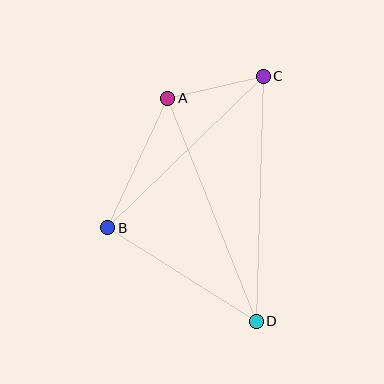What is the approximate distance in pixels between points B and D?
The distance between B and D is approximately 175 pixels.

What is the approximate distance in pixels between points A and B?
The distance between A and B is approximately 143 pixels.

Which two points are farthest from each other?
Points C and D are farthest from each other.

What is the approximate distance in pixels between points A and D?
The distance between A and D is approximately 240 pixels.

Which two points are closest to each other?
Points A and C are closest to each other.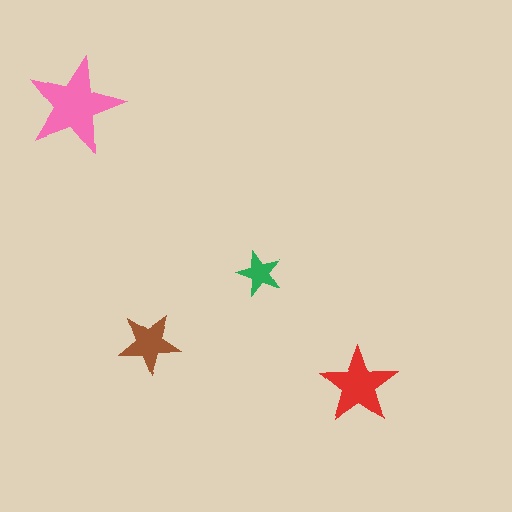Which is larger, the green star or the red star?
The red one.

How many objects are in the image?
There are 4 objects in the image.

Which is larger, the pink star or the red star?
The pink one.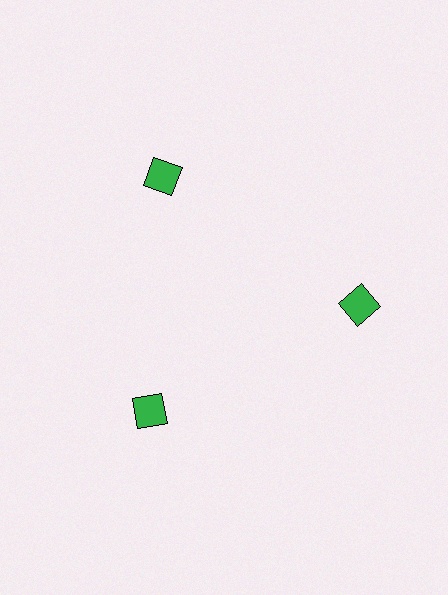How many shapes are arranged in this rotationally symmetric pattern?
There are 3 shapes, arranged in 3 groups of 1.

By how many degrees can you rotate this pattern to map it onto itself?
The pattern maps onto itself every 120 degrees of rotation.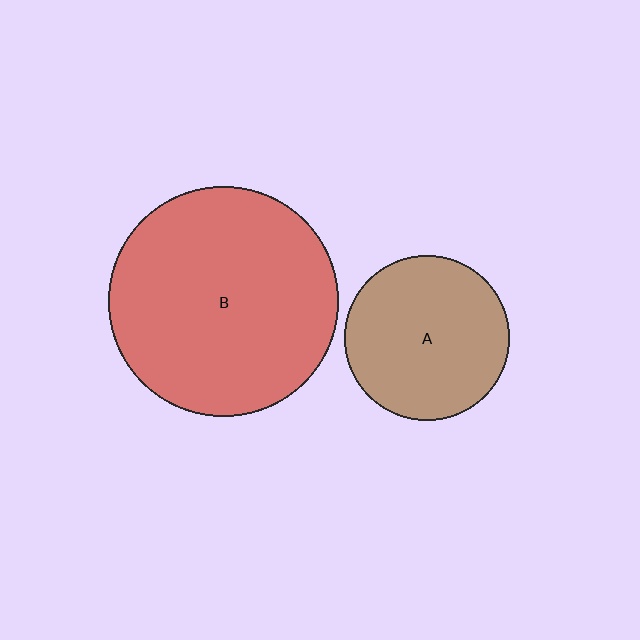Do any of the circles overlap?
No, none of the circles overlap.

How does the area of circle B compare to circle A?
Approximately 1.9 times.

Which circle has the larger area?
Circle B (red).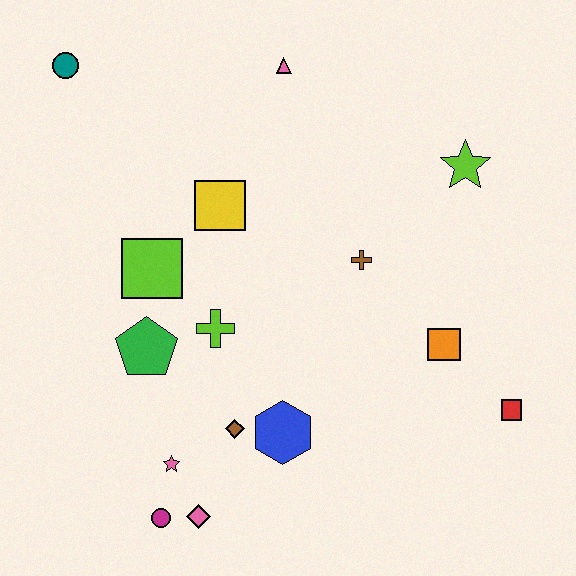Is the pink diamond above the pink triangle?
No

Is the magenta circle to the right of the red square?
No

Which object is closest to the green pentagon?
The lime cross is closest to the green pentagon.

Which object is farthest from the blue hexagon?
The teal circle is farthest from the blue hexagon.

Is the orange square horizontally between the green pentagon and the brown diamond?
No